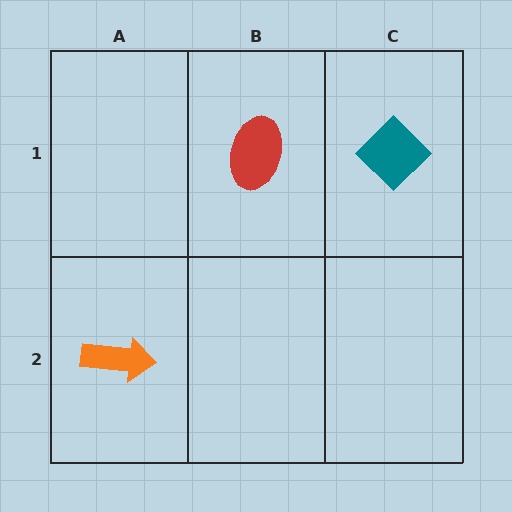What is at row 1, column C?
A teal diamond.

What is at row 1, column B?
A red ellipse.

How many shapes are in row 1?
2 shapes.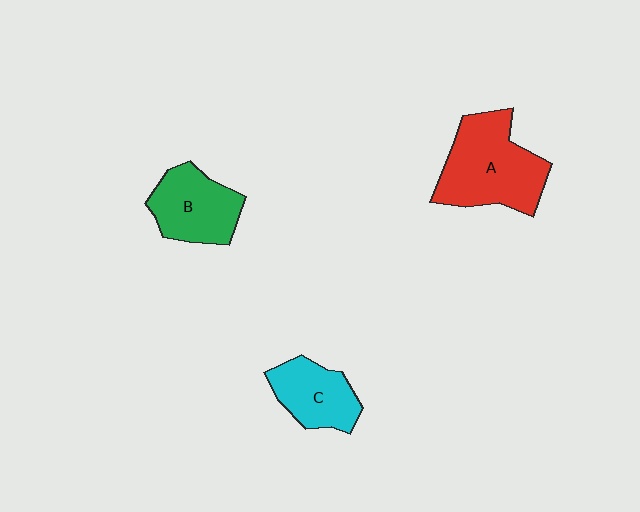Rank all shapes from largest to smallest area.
From largest to smallest: A (red), B (green), C (cyan).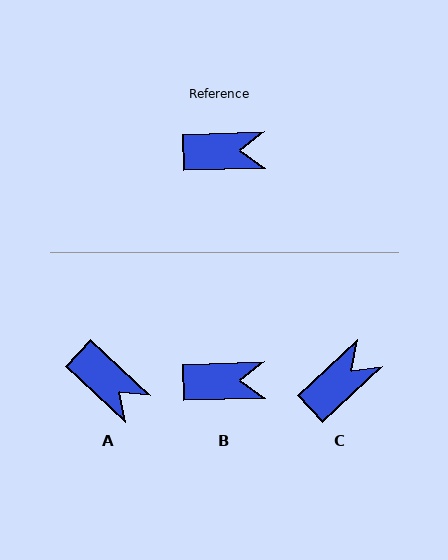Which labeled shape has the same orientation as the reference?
B.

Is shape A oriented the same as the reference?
No, it is off by about 45 degrees.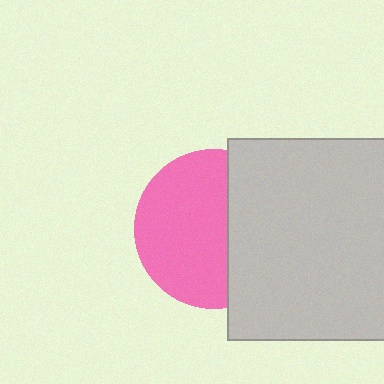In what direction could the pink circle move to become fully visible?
The pink circle could move left. That would shift it out from behind the light gray square entirely.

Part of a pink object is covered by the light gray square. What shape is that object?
It is a circle.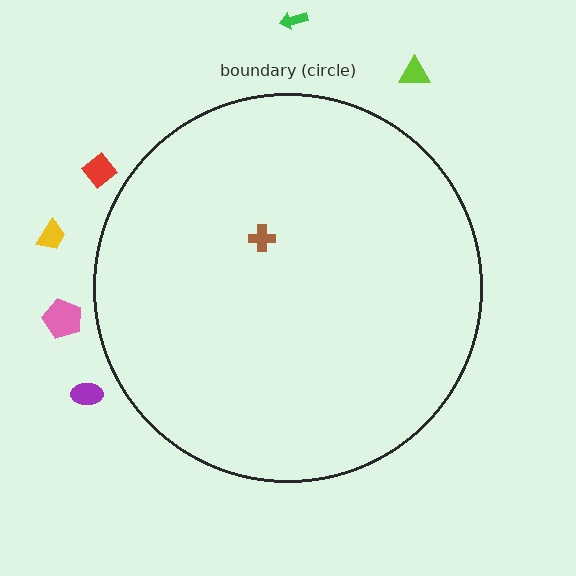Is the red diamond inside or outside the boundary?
Outside.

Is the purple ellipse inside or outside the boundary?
Outside.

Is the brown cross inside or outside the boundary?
Inside.